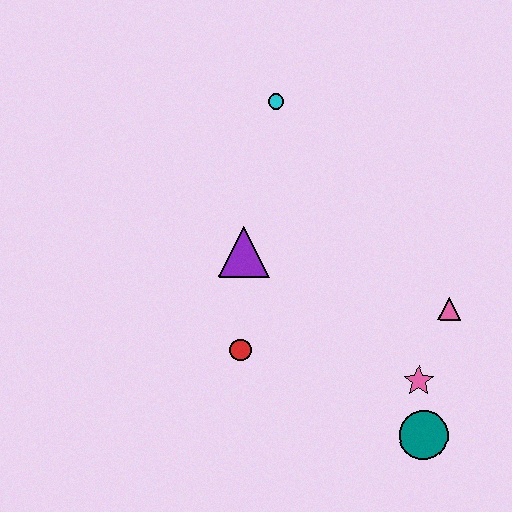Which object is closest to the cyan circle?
The purple triangle is closest to the cyan circle.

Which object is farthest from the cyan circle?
The teal circle is farthest from the cyan circle.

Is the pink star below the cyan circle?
Yes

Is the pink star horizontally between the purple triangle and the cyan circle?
No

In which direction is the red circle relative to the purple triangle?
The red circle is below the purple triangle.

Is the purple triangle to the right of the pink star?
No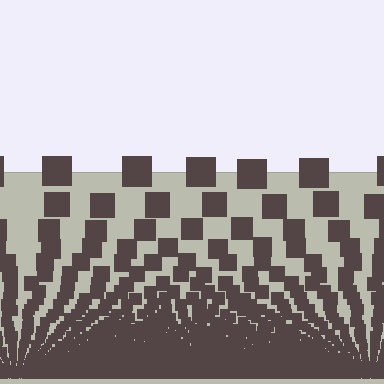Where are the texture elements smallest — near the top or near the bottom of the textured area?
Near the bottom.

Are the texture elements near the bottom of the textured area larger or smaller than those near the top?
Smaller. The gradient is inverted — elements near the bottom are smaller and denser.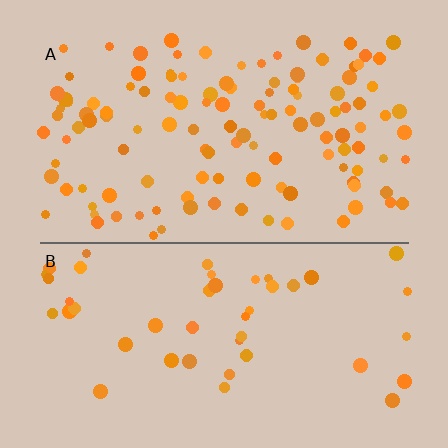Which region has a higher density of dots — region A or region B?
A (the top).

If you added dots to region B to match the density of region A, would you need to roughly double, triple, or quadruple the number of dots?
Approximately triple.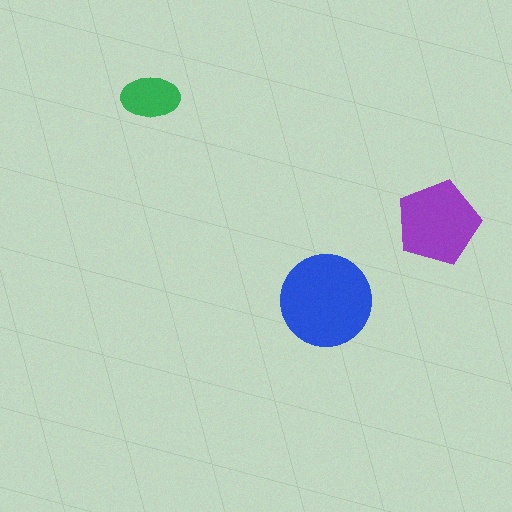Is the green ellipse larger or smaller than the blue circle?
Smaller.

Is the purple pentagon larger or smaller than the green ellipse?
Larger.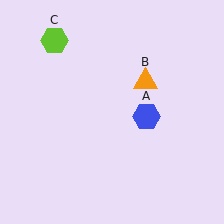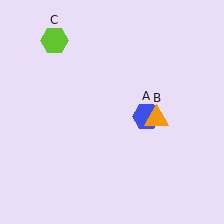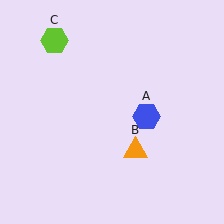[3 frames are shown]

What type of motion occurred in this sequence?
The orange triangle (object B) rotated clockwise around the center of the scene.